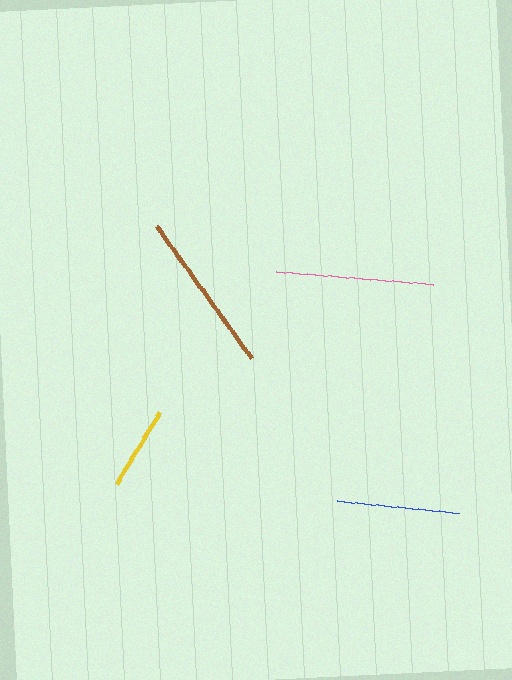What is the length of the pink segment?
The pink segment is approximately 157 pixels long.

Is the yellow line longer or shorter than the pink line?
The pink line is longer than the yellow line.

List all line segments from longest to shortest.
From longest to shortest: brown, pink, blue, yellow.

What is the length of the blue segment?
The blue segment is approximately 123 pixels long.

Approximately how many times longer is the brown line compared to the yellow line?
The brown line is approximately 1.9 times the length of the yellow line.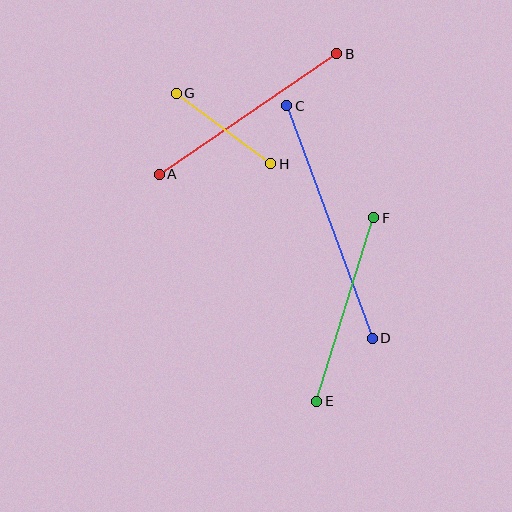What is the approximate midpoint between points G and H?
The midpoint is at approximately (223, 128) pixels.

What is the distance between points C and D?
The distance is approximately 248 pixels.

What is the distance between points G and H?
The distance is approximately 118 pixels.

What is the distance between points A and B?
The distance is approximately 214 pixels.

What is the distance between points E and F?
The distance is approximately 192 pixels.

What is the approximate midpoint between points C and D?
The midpoint is at approximately (329, 222) pixels.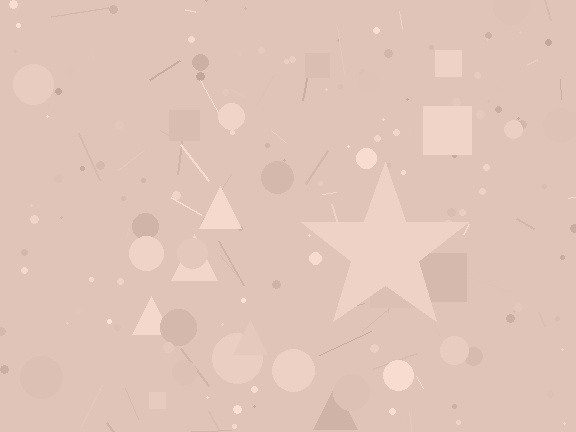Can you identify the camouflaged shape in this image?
The camouflaged shape is a star.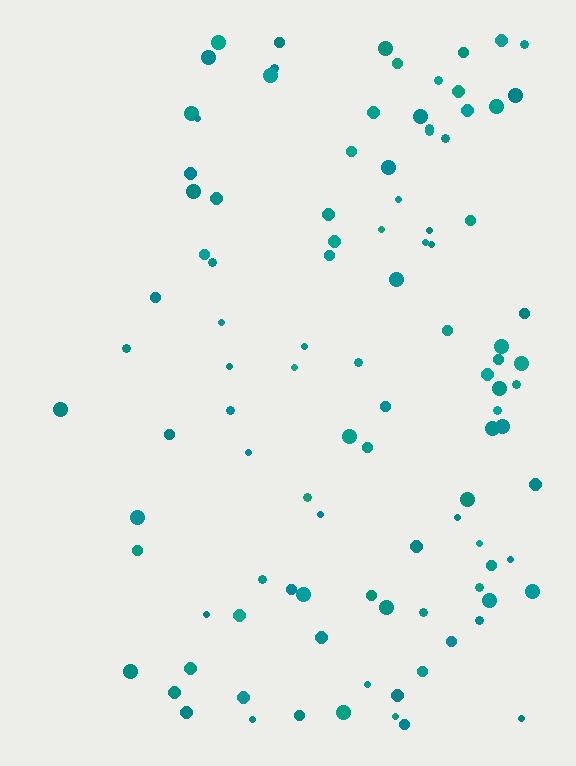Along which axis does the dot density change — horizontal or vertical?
Horizontal.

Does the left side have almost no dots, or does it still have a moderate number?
Still a moderate number, just noticeably fewer than the right.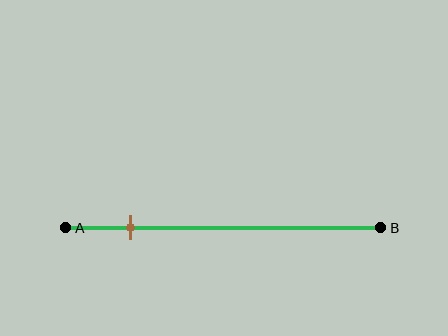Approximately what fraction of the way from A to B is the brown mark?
The brown mark is approximately 20% of the way from A to B.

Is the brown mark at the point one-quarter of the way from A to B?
No, the mark is at about 20% from A, not at the 25% one-quarter point.